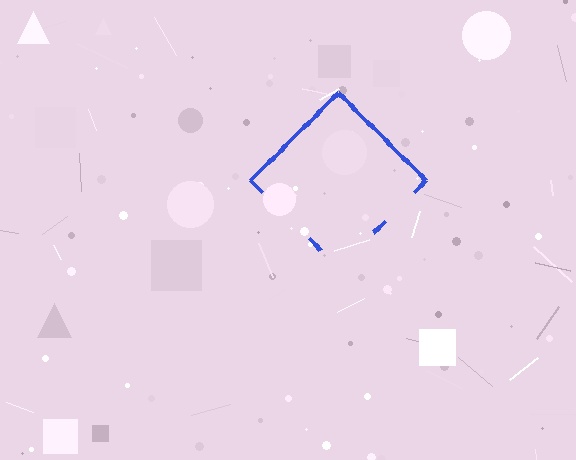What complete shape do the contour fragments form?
The contour fragments form a diamond.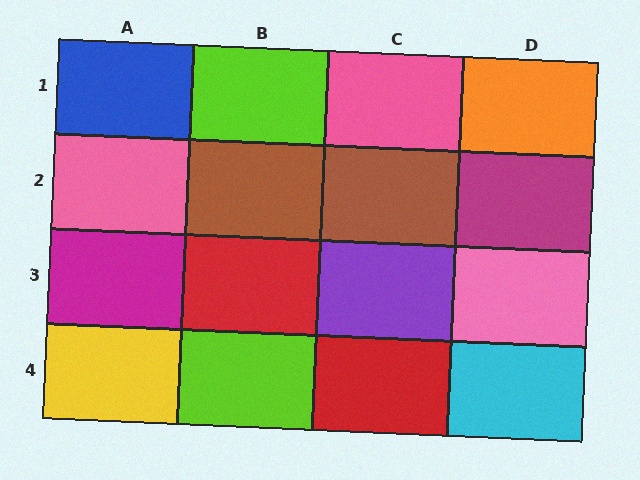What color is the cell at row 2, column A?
Pink.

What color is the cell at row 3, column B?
Red.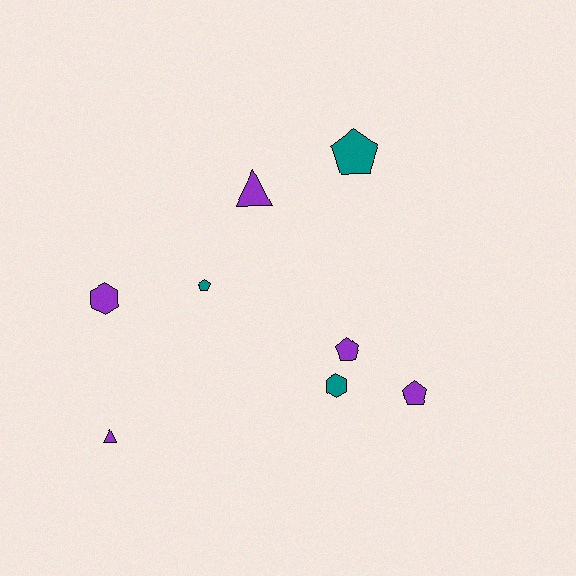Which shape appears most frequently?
Pentagon, with 4 objects.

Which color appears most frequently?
Purple, with 5 objects.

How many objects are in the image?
There are 8 objects.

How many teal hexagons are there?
There is 1 teal hexagon.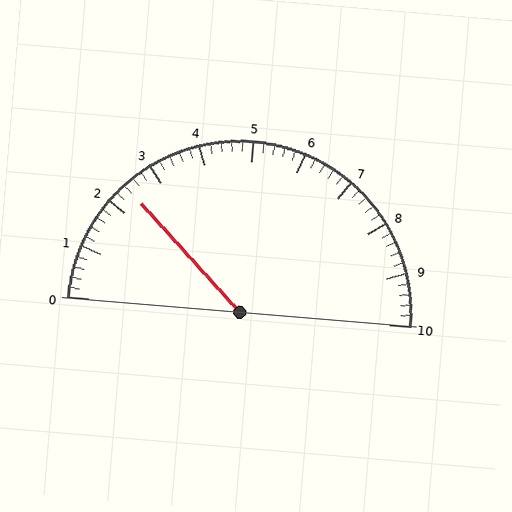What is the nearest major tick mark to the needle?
The nearest major tick mark is 2.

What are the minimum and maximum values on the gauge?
The gauge ranges from 0 to 10.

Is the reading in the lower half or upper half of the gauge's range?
The reading is in the lower half of the range (0 to 10).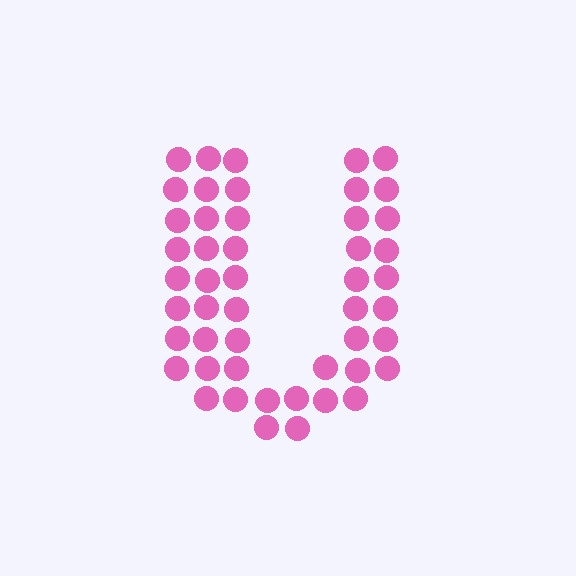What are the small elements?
The small elements are circles.